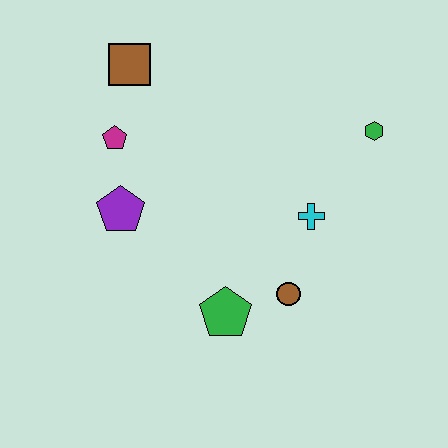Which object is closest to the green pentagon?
The brown circle is closest to the green pentagon.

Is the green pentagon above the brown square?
No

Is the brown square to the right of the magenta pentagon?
Yes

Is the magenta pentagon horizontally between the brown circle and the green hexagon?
No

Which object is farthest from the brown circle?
The brown square is farthest from the brown circle.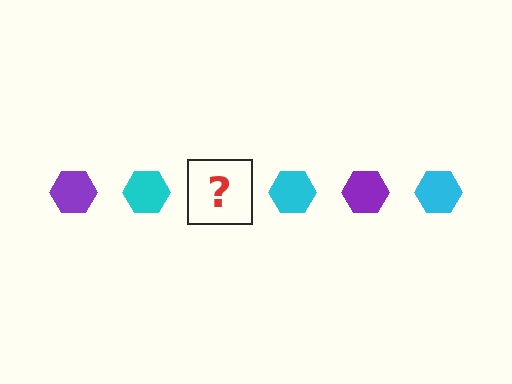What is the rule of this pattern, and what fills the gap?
The rule is that the pattern cycles through purple, cyan hexagons. The gap should be filled with a purple hexagon.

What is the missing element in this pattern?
The missing element is a purple hexagon.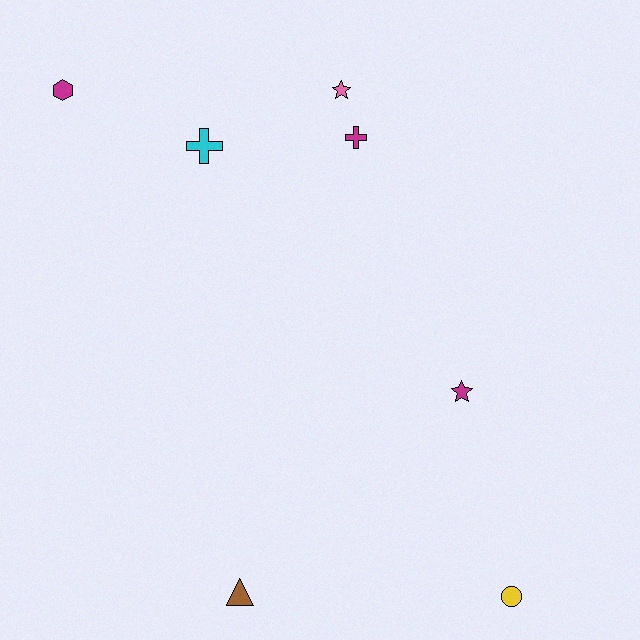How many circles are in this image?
There is 1 circle.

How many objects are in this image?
There are 7 objects.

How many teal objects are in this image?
There are no teal objects.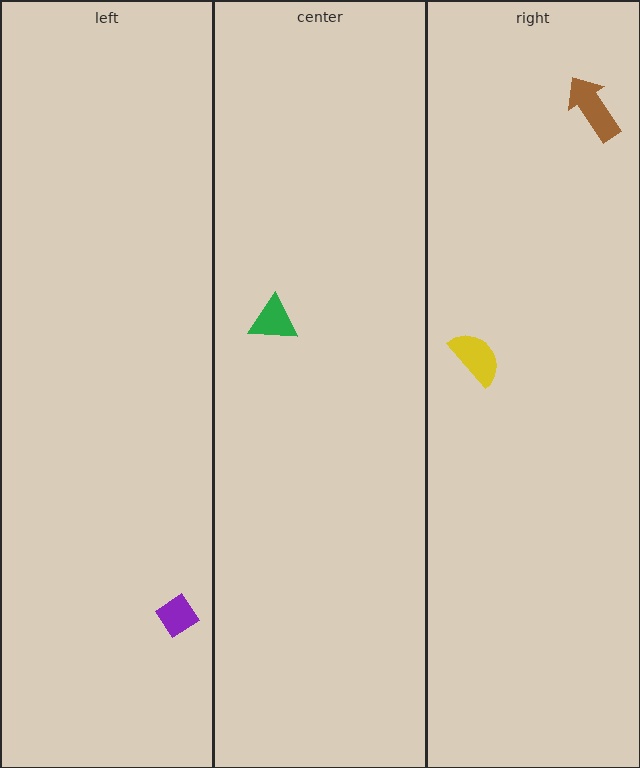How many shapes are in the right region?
2.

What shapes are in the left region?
The purple diamond.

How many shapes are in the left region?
1.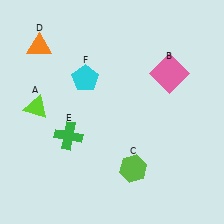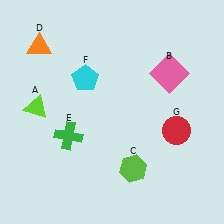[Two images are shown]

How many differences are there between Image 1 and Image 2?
There is 1 difference between the two images.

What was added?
A red circle (G) was added in Image 2.